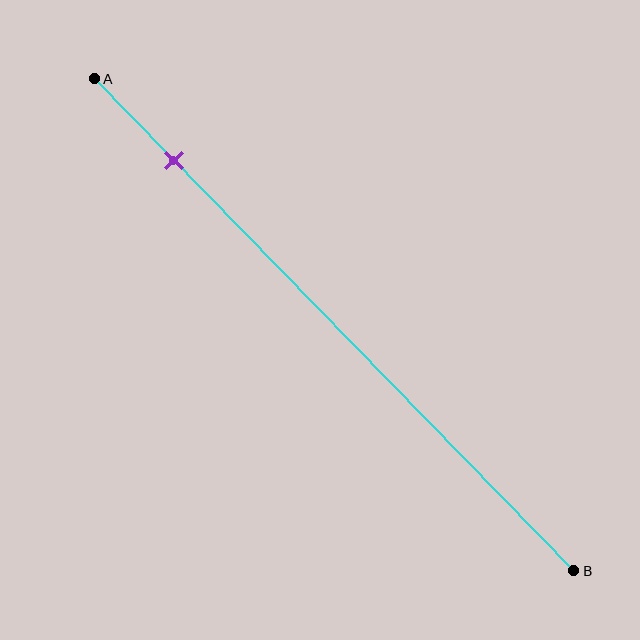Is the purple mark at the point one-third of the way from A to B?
No, the mark is at about 15% from A, not at the 33% one-third point.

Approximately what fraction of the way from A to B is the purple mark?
The purple mark is approximately 15% of the way from A to B.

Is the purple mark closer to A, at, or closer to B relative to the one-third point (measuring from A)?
The purple mark is closer to point A than the one-third point of segment AB.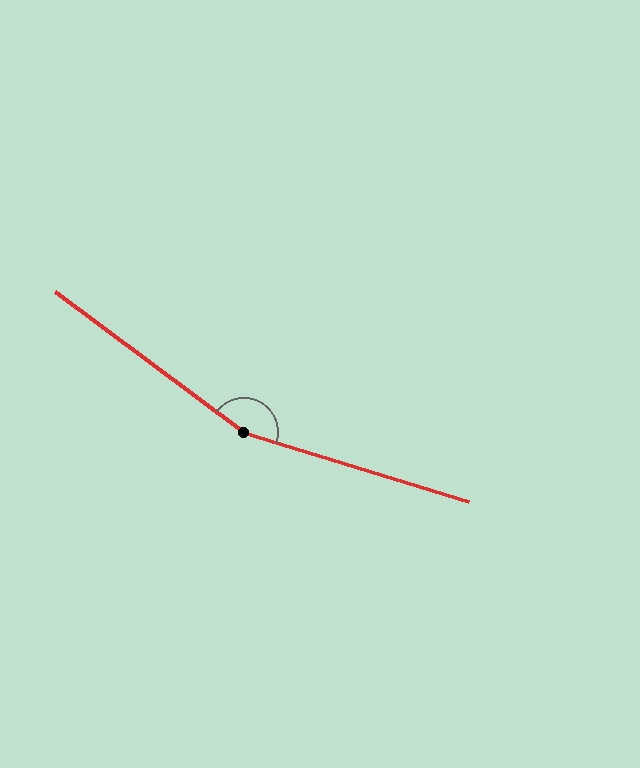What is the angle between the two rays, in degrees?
Approximately 161 degrees.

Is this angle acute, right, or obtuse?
It is obtuse.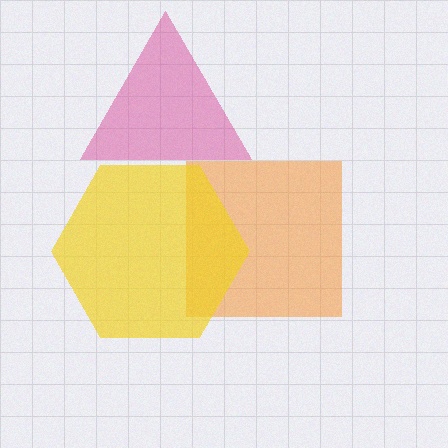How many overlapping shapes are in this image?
There are 3 overlapping shapes in the image.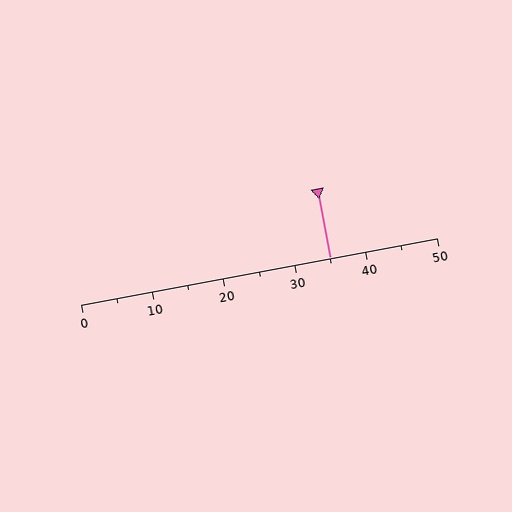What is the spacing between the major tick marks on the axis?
The major ticks are spaced 10 apart.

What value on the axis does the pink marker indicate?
The marker indicates approximately 35.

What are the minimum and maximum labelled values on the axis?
The axis runs from 0 to 50.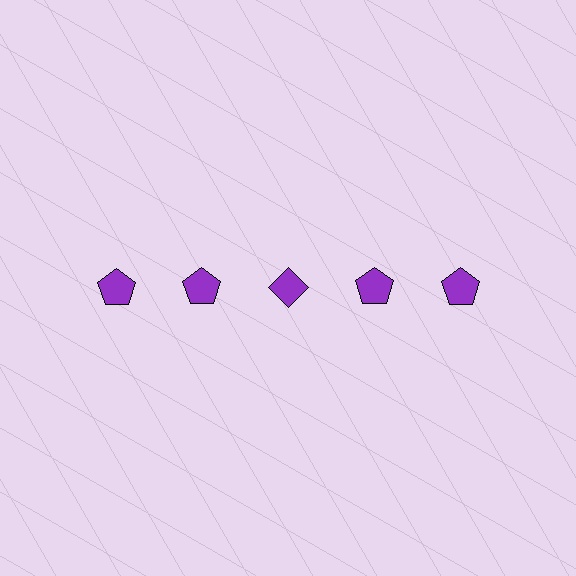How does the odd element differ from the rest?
It has a different shape: diamond instead of pentagon.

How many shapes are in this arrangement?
There are 5 shapes arranged in a grid pattern.